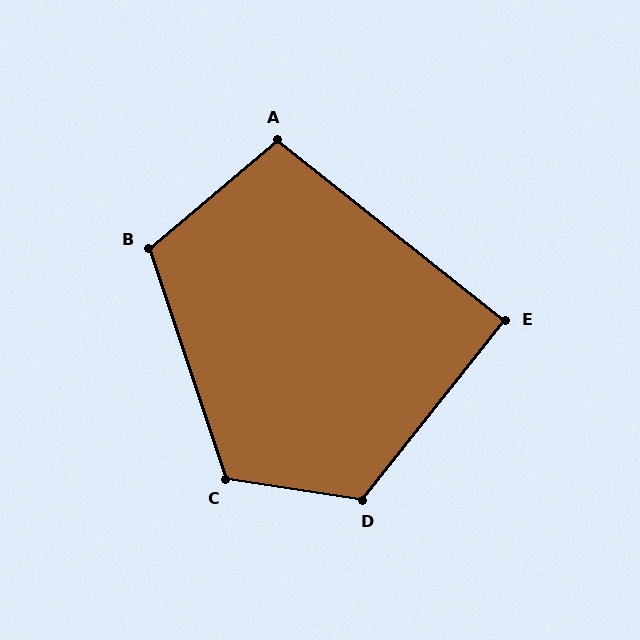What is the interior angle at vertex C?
Approximately 117 degrees (obtuse).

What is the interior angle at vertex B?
Approximately 112 degrees (obtuse).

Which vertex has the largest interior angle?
D, at approximately 120 degrees.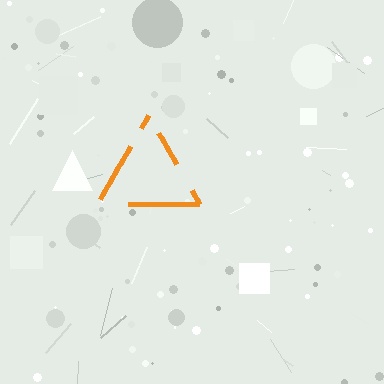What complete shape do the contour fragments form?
The contour fragments form a triangle.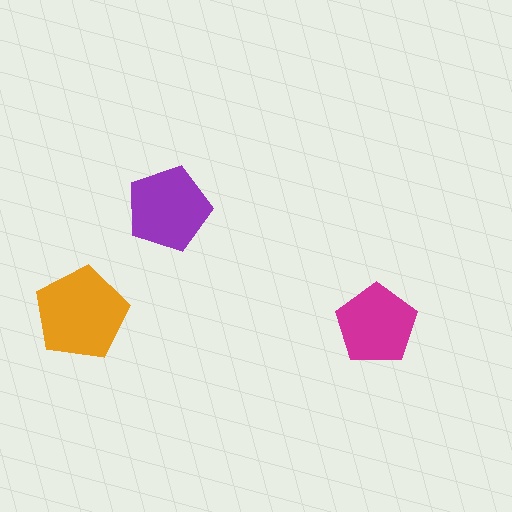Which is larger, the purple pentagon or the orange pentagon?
The orange one.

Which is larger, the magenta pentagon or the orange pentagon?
The orange one.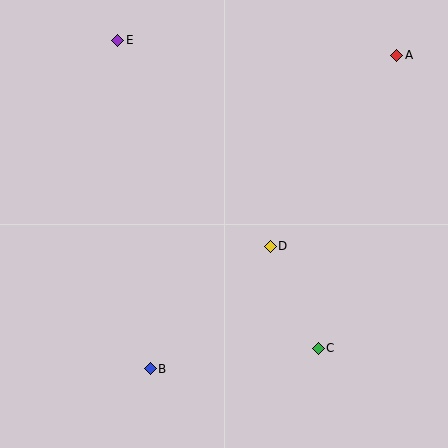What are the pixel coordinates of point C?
Point C is at (318, 348).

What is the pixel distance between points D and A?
The distance between D and A is 229 pixels.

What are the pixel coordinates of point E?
Point E is at (118, 40).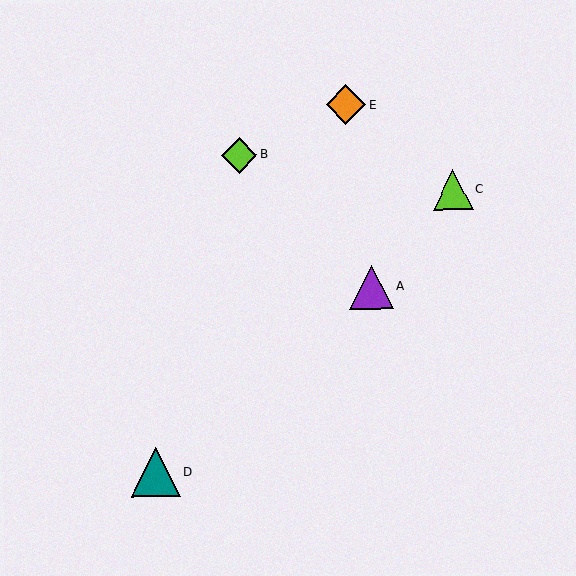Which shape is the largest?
The teal triangle (labeled D) is the largest.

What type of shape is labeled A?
Shape A is a purple triangle.